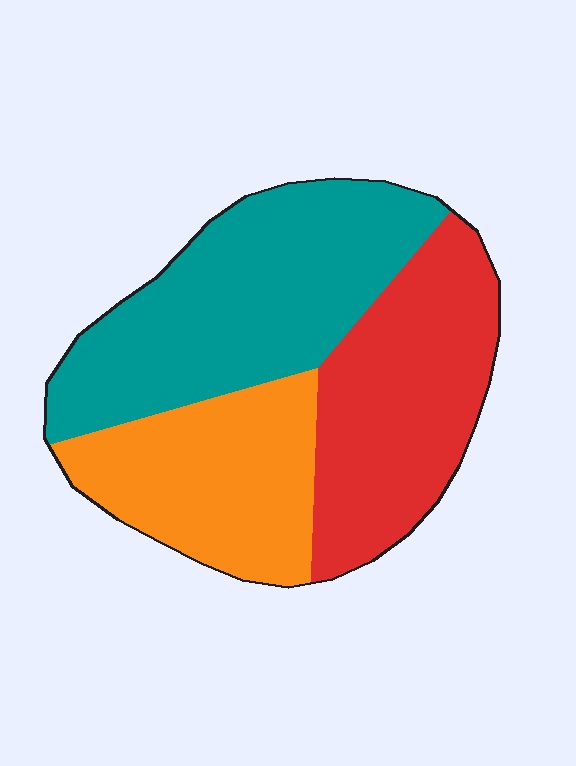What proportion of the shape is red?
Red covers 32% of the shape.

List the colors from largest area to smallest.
From largest to smallest: teal, red, orange.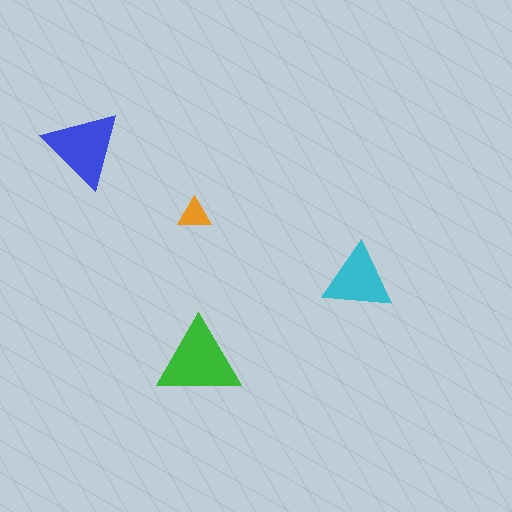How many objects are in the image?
There are 4 objects in the image.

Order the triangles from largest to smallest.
the green one, the blue one, the cyan one, the orange one.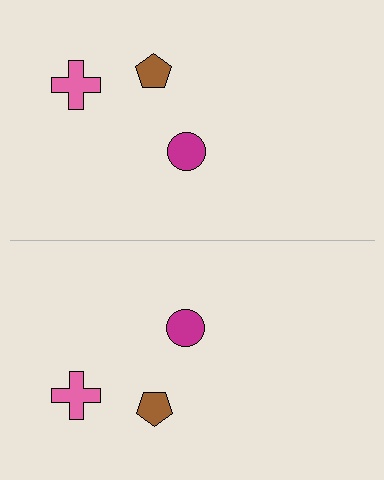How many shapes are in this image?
There are 6 shapes in this image.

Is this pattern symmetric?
Yes, this pattern has bilateral (reflection) symmetry.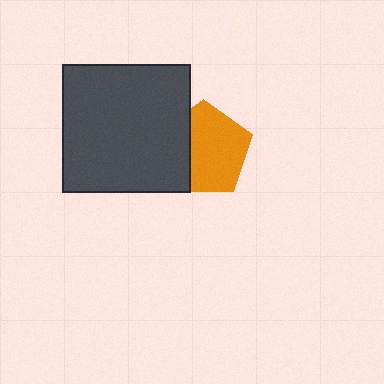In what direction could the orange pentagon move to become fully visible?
The orange pentagon could move right. That would shift it out from behind the dark gray square entirely.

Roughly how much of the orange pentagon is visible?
Most of it is visible (roughly 67%).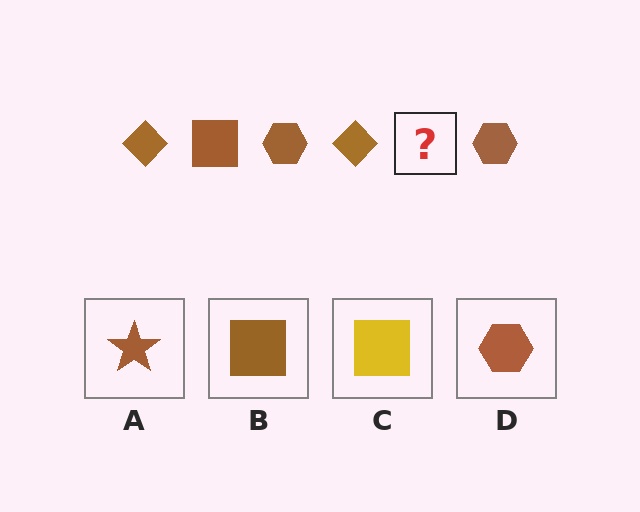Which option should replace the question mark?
Option B.